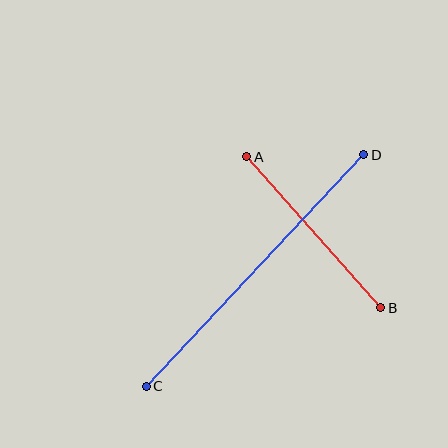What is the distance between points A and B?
The distance is approximately 202 pixels.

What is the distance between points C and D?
The distance is approximately 317 pixels.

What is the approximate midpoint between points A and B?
The midpoint is at approximately (314, 232) pixels.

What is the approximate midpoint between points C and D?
The midpoint is at approximately (255, 271) pixels.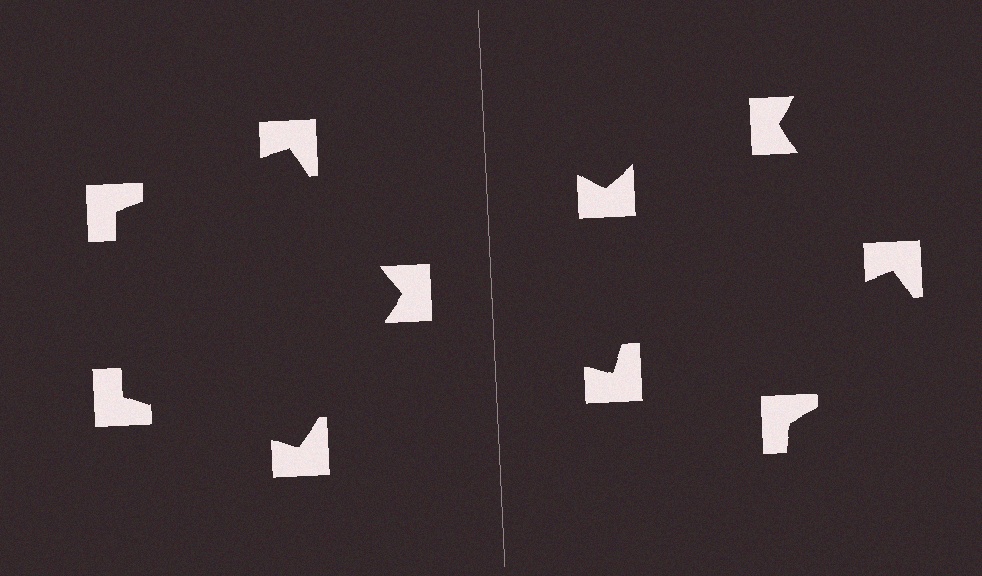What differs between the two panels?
The notched squares are positioned identically on both sides; only the wedge orientations differ. On the left they align to a pentagon; on the right they are misaligned.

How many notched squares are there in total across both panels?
10 — 5 on each side.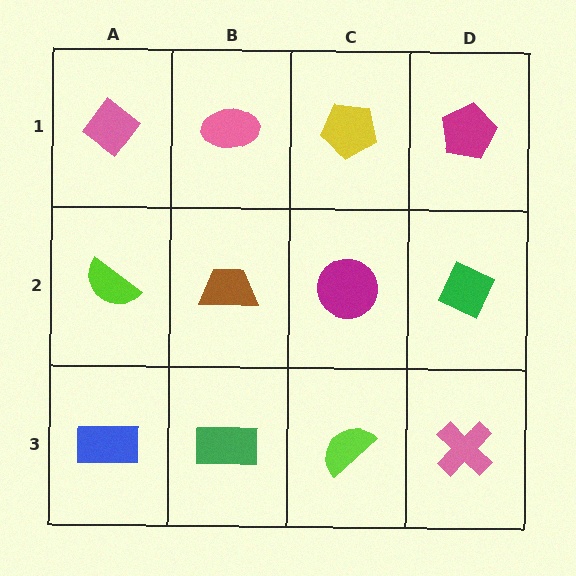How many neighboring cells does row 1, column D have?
2.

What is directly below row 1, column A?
A lime semicircle.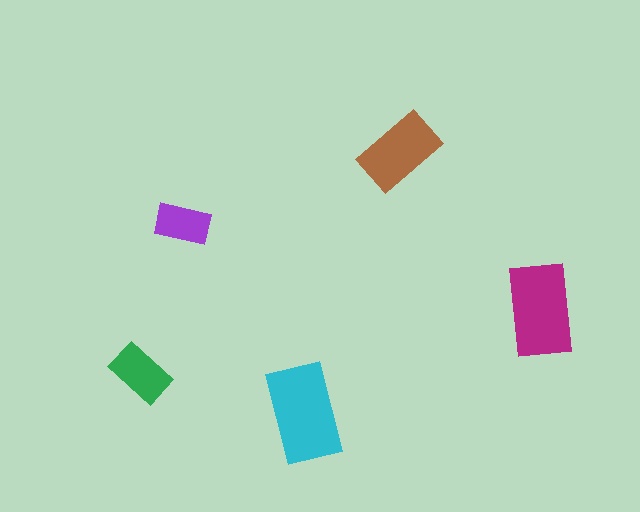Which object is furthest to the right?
The magenta rectangle is rightmost.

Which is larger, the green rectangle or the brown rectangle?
The brown one.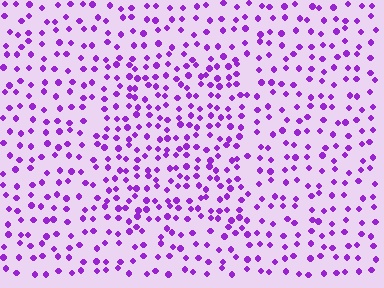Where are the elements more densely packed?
The elements are more densely packed inside the rectangle boundary.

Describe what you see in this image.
The image contains small purple elements arranged at two different densities. A rectangle-shaped region is visible where the elements are more densely packed than the surrounding area.